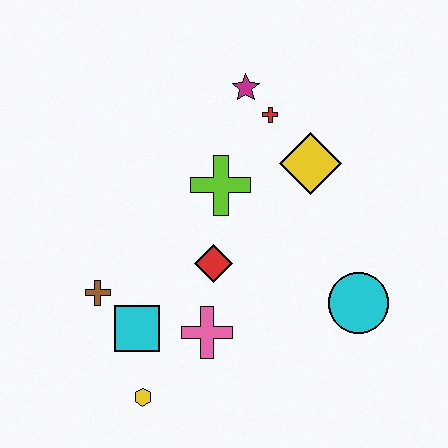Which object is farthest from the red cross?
The yellow hexagon is farthest from the red cross.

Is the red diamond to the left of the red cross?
Yes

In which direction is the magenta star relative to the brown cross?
The magenta star is above the brown cross.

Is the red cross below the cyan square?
No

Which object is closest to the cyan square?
The brown cross is closest to the cyan square.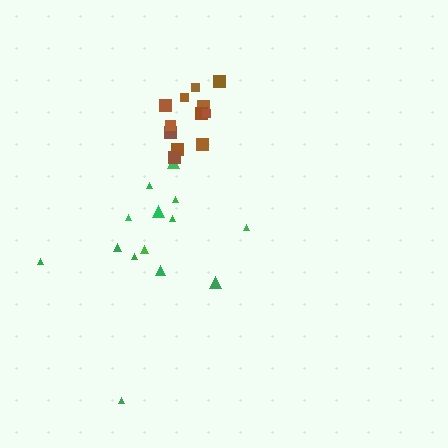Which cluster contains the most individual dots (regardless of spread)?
Green (14).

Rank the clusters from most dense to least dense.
brown, green.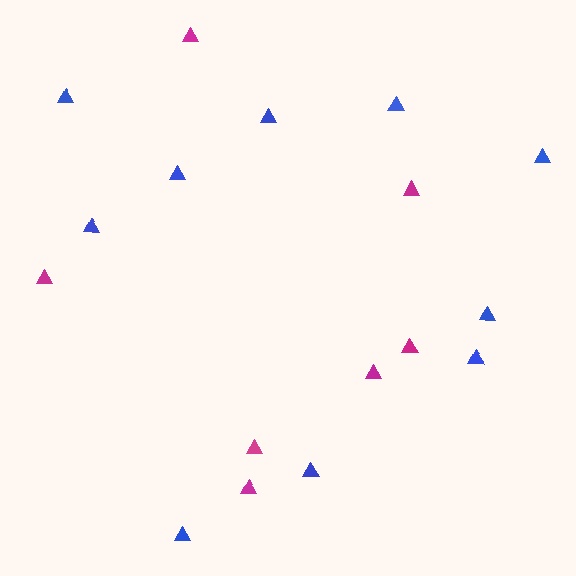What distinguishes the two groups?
There are 2 groups: one group of magenta triangles (7) and one group of blue triangles (10).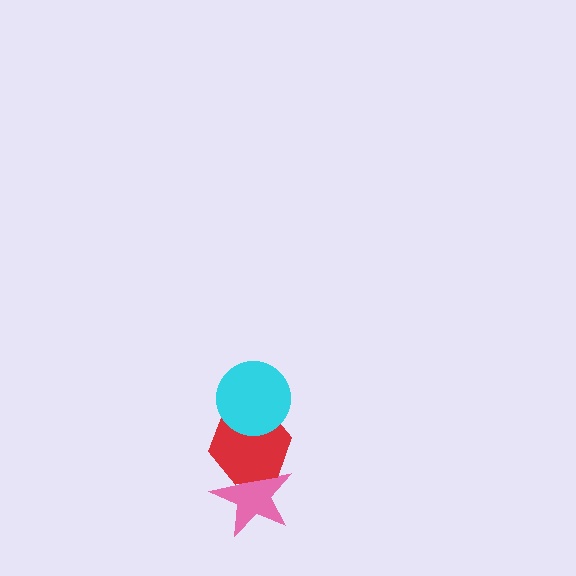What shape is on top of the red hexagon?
The cyan circle is on top of the red hexagon.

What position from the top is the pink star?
The pink star is 3rd from the top.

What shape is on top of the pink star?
The red hexagon is on top of the pink star.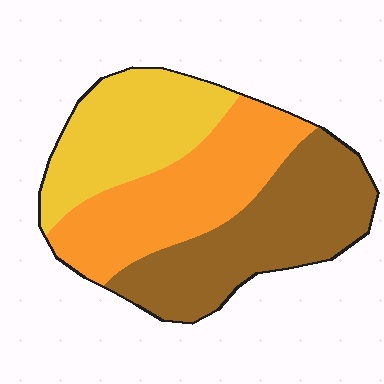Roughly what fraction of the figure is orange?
Orange covers roughly 35% of the figure.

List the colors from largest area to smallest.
From largest to smallest: brown, orange, yellow.